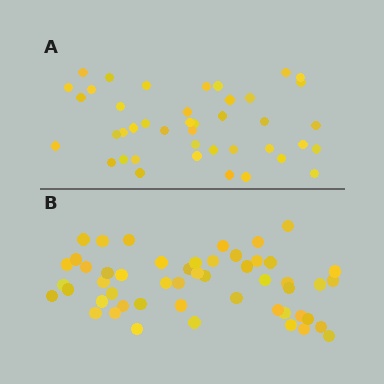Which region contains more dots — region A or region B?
Region B (the bottom region) has more dots.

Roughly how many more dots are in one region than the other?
Region B has roughly 8 or so more dots than region A.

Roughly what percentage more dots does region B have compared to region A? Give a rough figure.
About 20% more.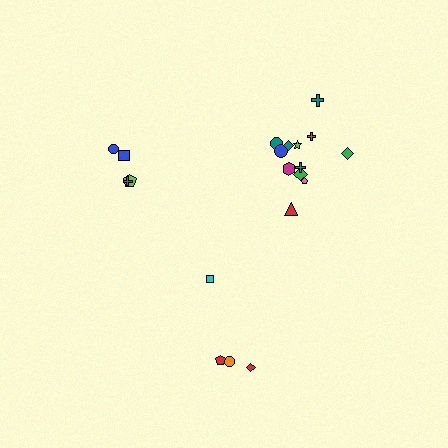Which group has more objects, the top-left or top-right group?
The top-right group.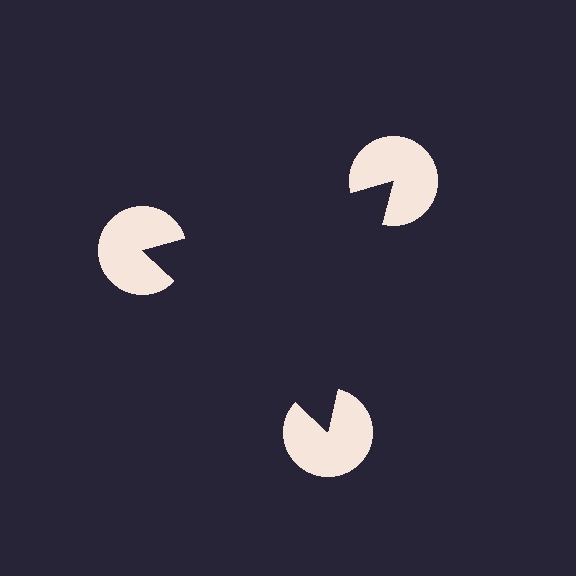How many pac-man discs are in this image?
There are 3 — one at each vertex of the illusory triangle.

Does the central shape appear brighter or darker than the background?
It typically appears slightly darker than the background, even though no actual brightness change is drawn.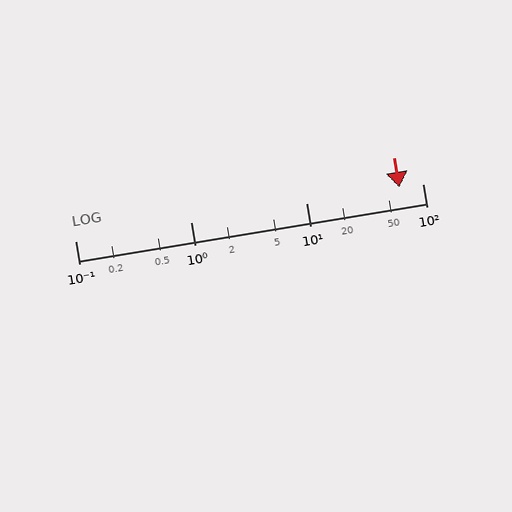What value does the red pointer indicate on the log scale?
The pointer indicates approximately 63.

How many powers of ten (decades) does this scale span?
The scale spans 3 decades, from 0.1 to 100.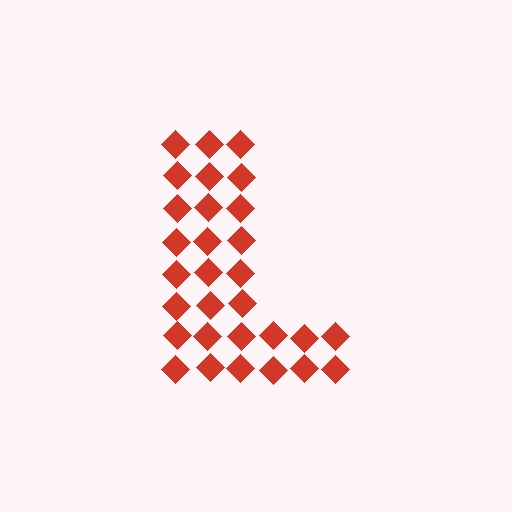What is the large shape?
The large shape is the letter L.